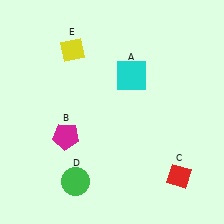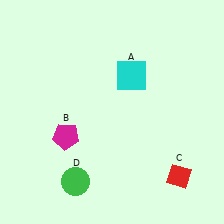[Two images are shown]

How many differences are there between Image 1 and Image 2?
There is 1 difference between the two images.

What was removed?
The yellow diamond (E) was removed in Image 2.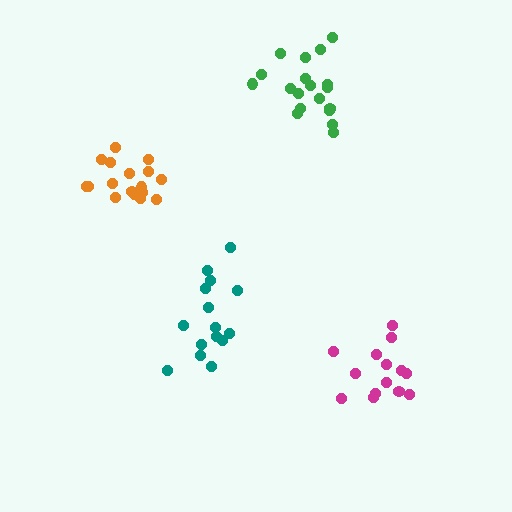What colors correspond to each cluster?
The clusters are colored: teal, magenta, orange, green.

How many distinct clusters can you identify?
There are 4 distinct clusters.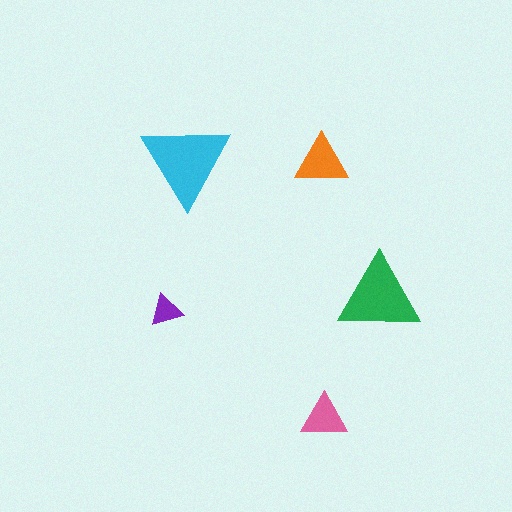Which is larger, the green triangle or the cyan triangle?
The cyan one.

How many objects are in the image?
There are 5 objects in the image.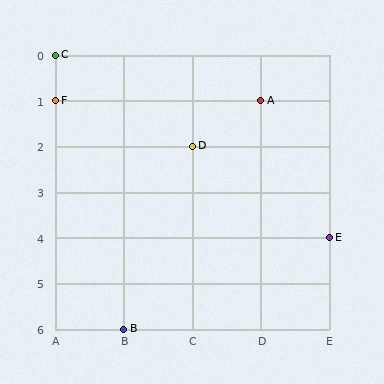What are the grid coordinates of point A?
Point A is at grid coordinates (D, 1).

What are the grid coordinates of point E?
Point E is at grid coordinates (E, 4).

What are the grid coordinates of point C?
Point C is at grid coordinates (A, 0).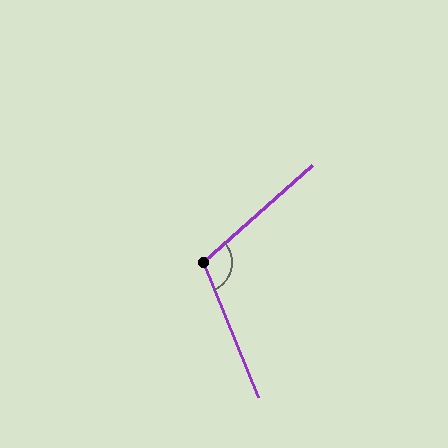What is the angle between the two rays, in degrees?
Approximately 109 degrees.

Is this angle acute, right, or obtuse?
It is obtuse.